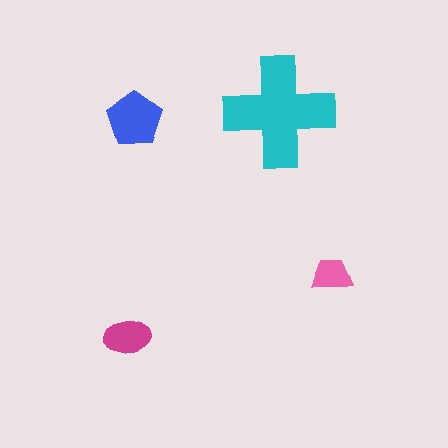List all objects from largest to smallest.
The cyan cross, the blue pentagon, the magenta ellipse, the pink trapezoid.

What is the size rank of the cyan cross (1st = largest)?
1st.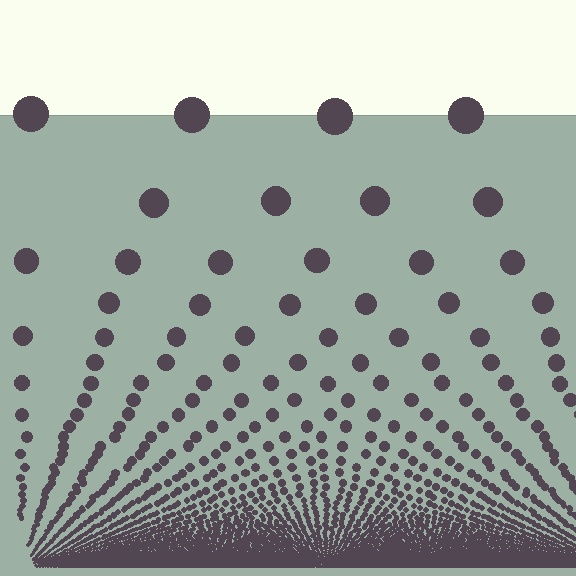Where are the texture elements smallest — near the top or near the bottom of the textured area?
Near the bottom.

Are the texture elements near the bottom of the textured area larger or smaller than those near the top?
Smaller. The gradient is inverted — elements near the bottom are smaller and denser.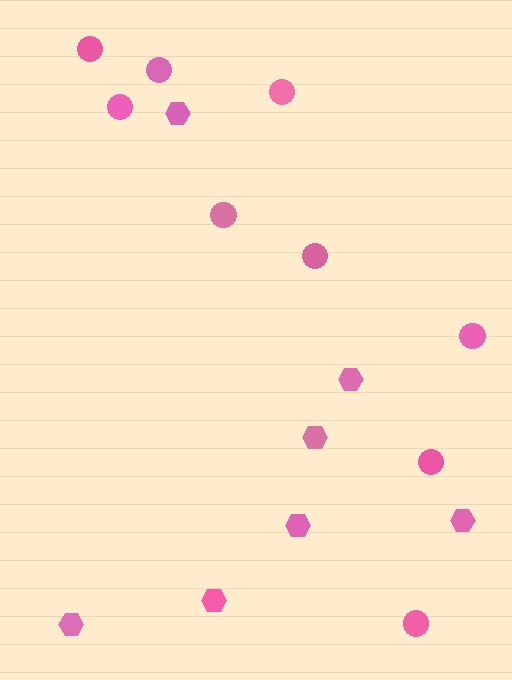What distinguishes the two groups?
There are 2 groups: one group of circles (9) and one group of hexagons (7).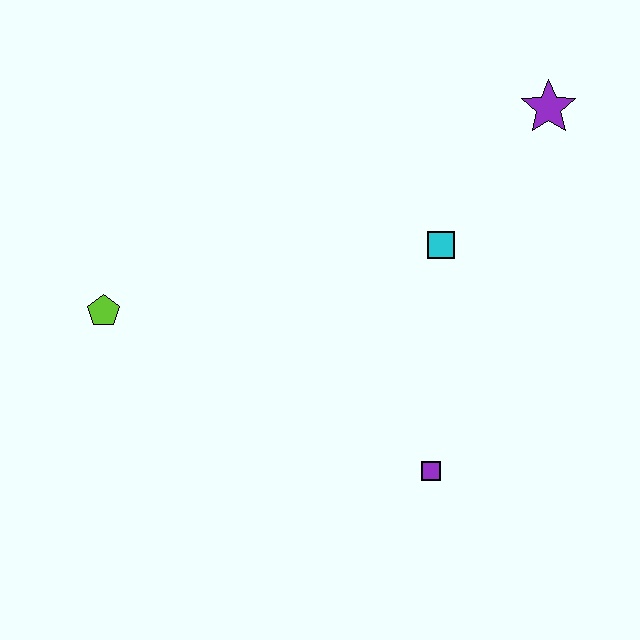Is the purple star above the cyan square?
Yes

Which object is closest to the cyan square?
The purple star is closest to the cyan square.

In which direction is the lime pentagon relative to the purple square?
The lime pentagon is to the left of the purple square.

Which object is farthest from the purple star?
The lime pentagon is farthest from the purple star.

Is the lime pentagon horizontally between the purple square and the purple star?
No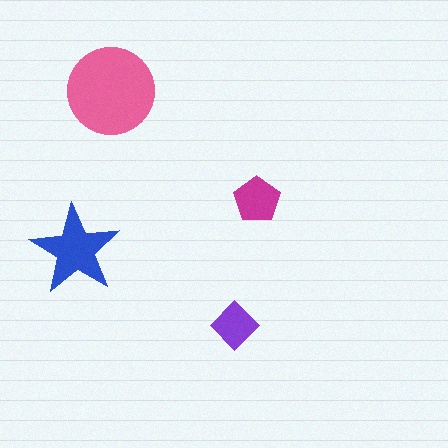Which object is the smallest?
The purple diamond.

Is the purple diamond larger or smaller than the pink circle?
Smaller.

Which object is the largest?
The pink circle.